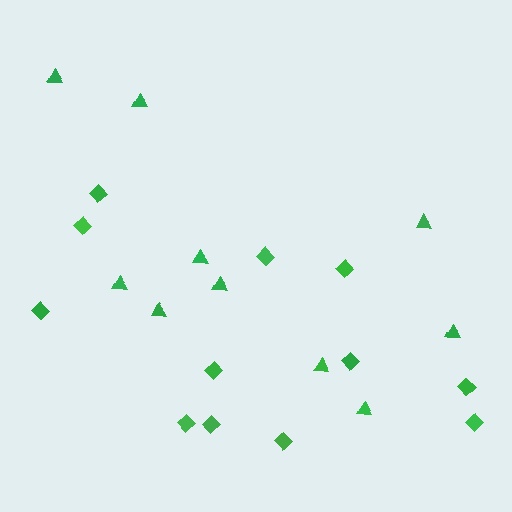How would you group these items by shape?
There are 2 groups: one group of diamonds (12) and one group of triangles (10).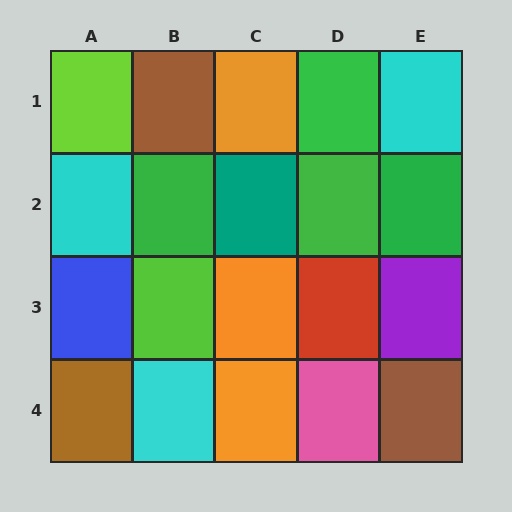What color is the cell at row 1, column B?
Brown.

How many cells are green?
4 cells are green.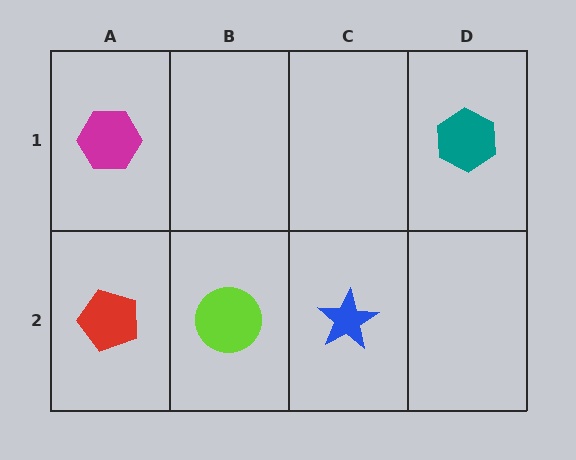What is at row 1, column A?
A magenta hexagon.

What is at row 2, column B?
A lime circle.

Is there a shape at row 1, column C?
No, that cell is empty.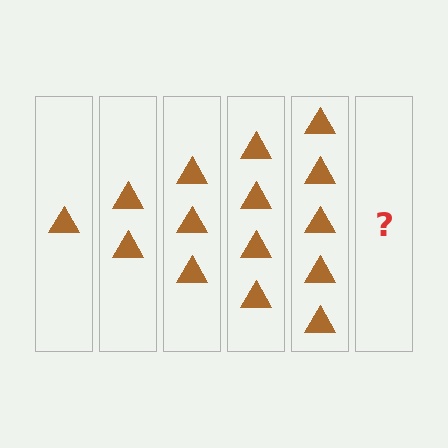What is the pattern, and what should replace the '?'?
The pattern is that each step adds one more triangle. The '?' should be 6 triangles.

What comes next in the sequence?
The next element should be 6 triangles.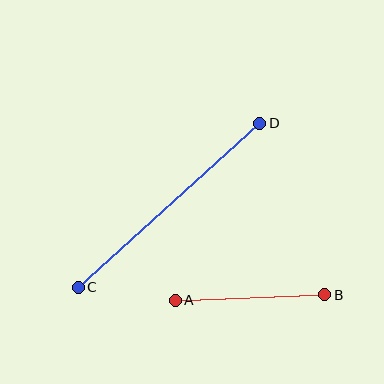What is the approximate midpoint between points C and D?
The midpoint is at approximately (169, 205) pixels.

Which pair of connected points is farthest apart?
Points C and D are farthest apart.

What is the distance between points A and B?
The distance is approximately 150 pixels.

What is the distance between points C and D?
The distance is approximately 245 pixels.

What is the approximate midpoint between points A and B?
The midpoint is at approximately (250, 298) pixels.